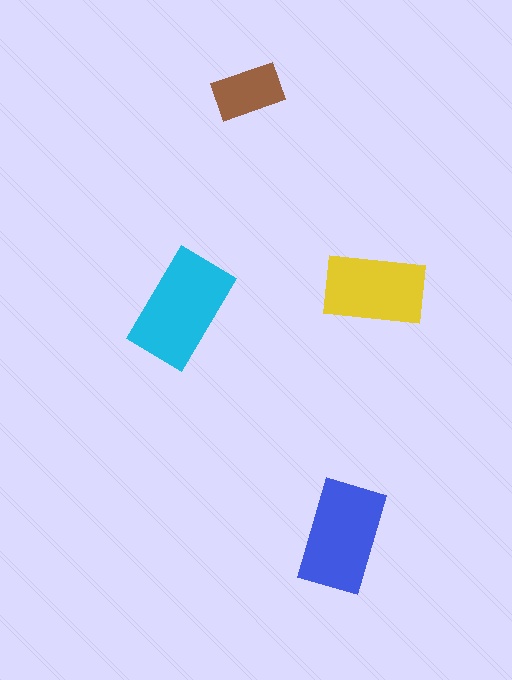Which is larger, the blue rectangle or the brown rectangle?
The blue one.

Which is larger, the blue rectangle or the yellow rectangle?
The blue one.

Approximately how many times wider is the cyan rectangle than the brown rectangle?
About 1.5 times wider.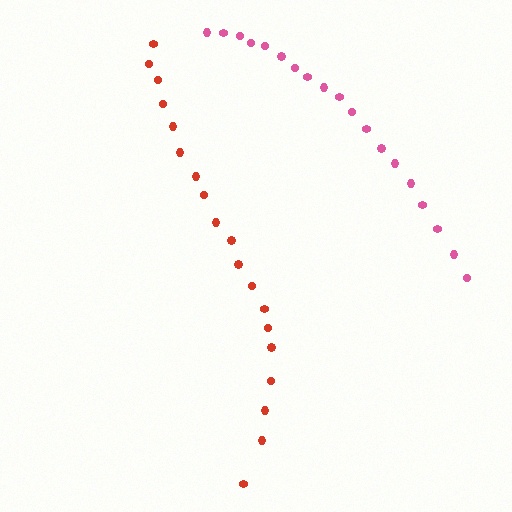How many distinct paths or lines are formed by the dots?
There are 2 distinct paths.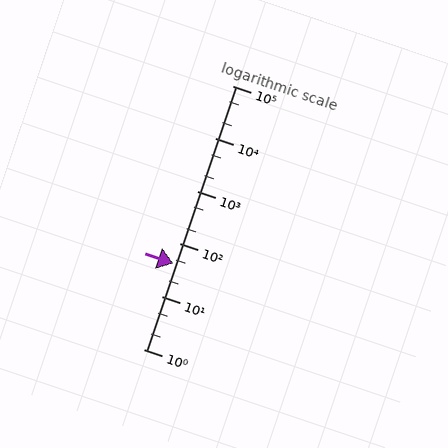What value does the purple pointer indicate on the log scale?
The pointer indicates approximately 43.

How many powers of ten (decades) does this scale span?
The scale spans 5 decades, from 1 to 100000.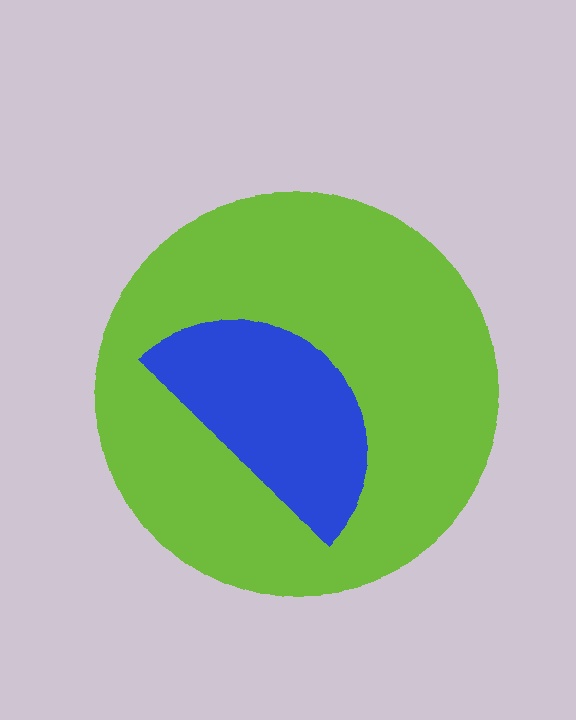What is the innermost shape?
The blue semicircle.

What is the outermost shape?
The lime circle.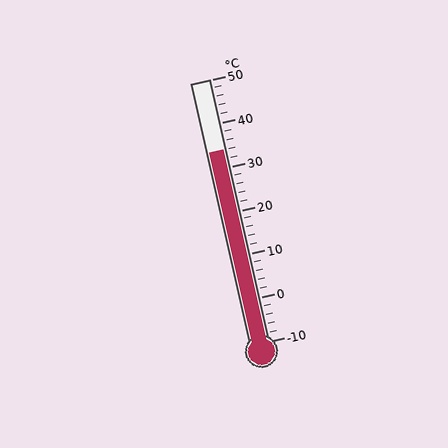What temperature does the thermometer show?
The thermometer shows approximately 34°C.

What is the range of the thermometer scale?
The thermometer scale ranges from -10°C to 50°C.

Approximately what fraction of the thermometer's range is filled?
The thermometer is filled to approximately 75% of its range.